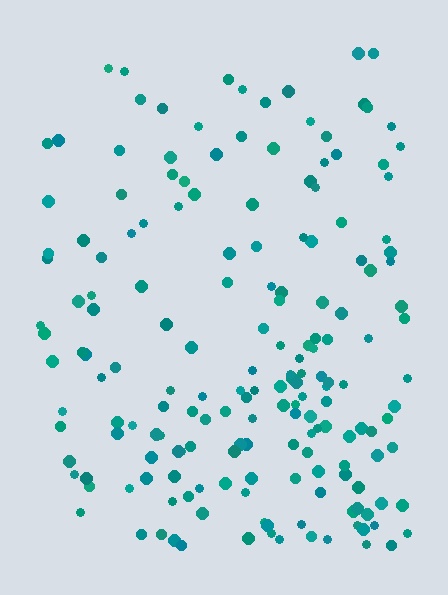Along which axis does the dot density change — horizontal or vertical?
Vertical.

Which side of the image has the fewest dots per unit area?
The top.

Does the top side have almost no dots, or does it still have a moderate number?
Still a moderate number, just noticeably fewer than the bottom.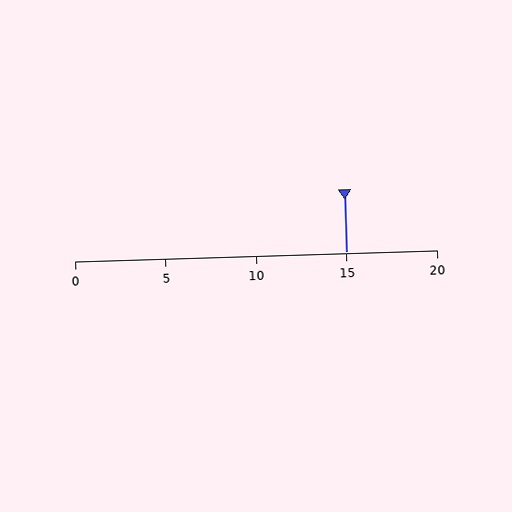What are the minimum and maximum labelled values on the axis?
The axis runs from 0 to 20.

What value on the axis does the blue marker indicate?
The marker indicates approximately 15.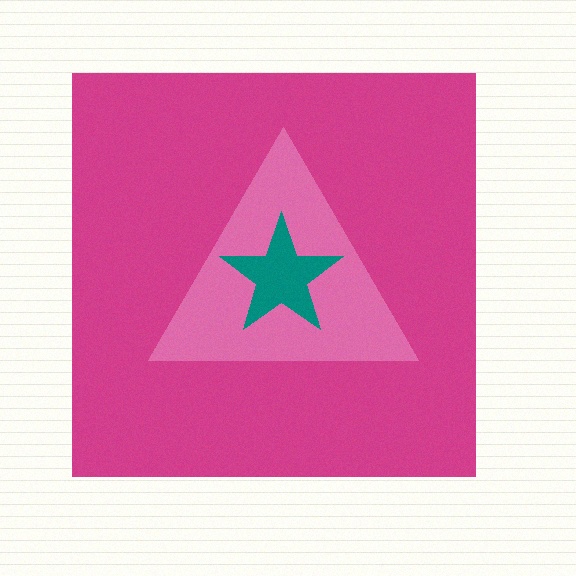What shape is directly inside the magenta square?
The pink triangle.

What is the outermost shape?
The magenta square.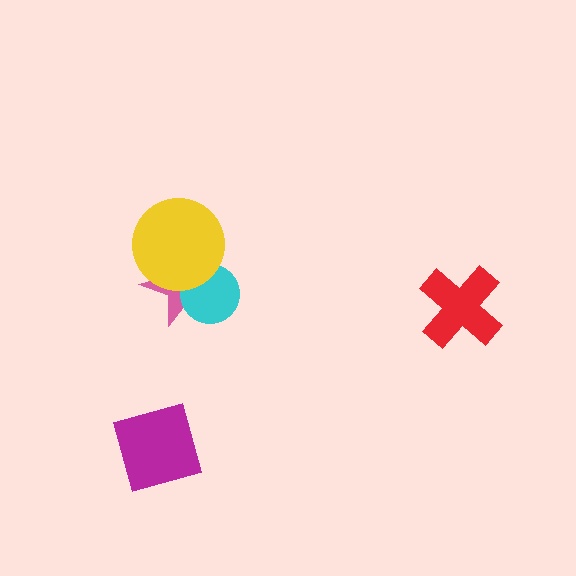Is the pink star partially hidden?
Yes, it is partially covered by another shape.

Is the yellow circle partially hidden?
No, no other shape covers it.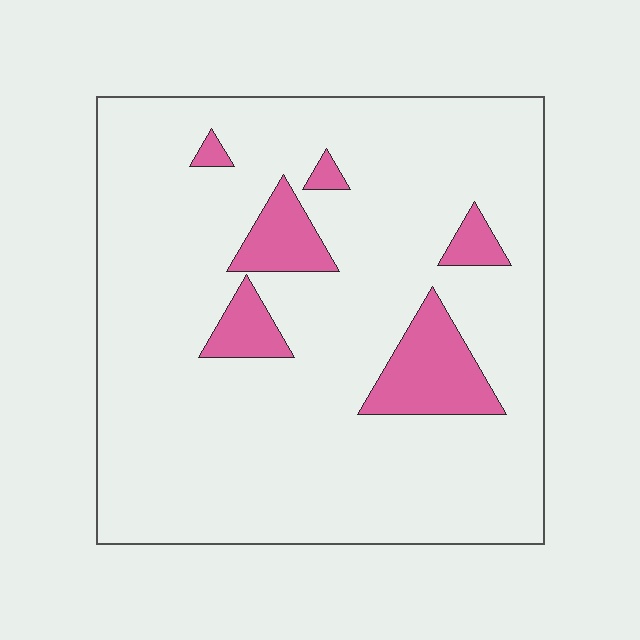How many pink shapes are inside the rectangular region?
6.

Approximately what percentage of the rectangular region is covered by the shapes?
Approximately 10%.